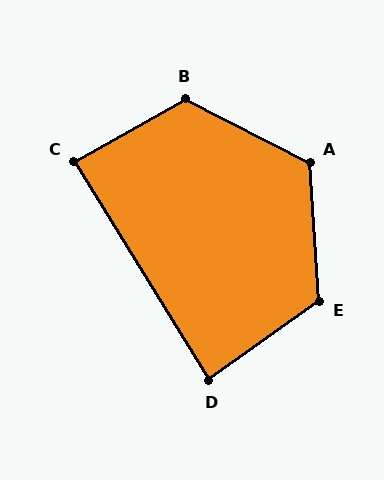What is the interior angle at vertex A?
Approximately 121 degrees (obtuse).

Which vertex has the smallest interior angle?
D, at approximately 86 degrees.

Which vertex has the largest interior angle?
B, at approximately 123 degrees.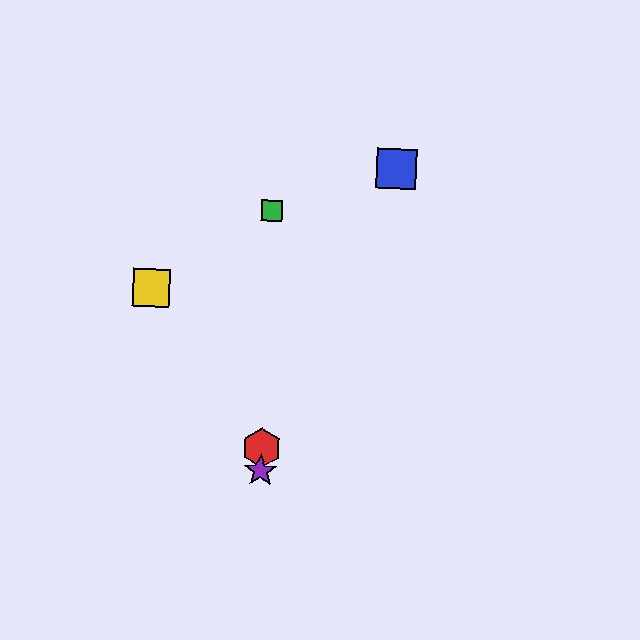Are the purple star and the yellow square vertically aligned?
No, the purple star is at x≈260 and the yellow square is at x≈151.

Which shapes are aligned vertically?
The red hexagon, the green square, the purple star are aligned vertically.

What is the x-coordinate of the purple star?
The purple star is at x≈260.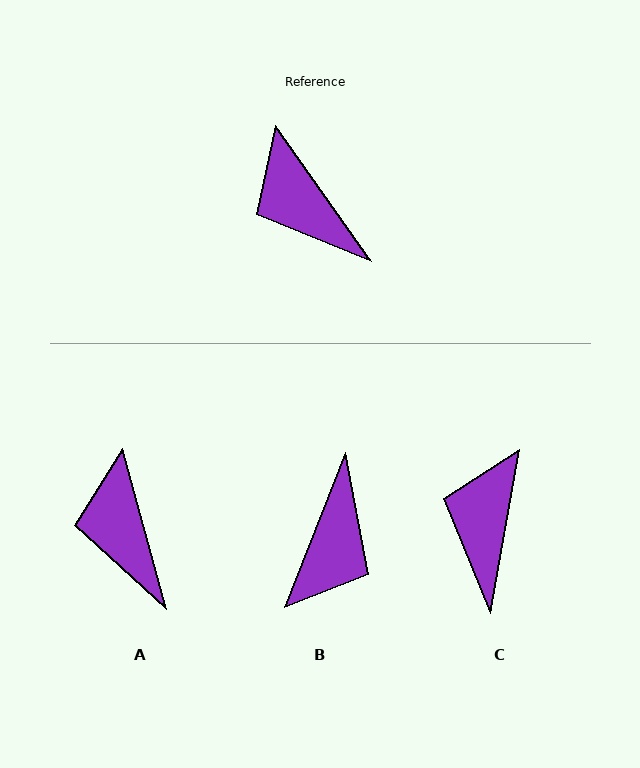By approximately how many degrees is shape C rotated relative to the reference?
Approximately 45 degrees clockwise.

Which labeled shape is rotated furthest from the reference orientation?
B, about 123 degrees away.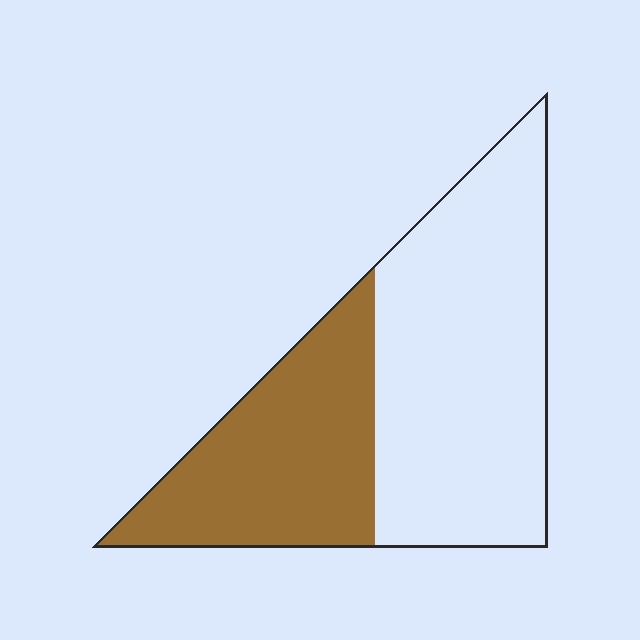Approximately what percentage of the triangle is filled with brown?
Approximately 40%.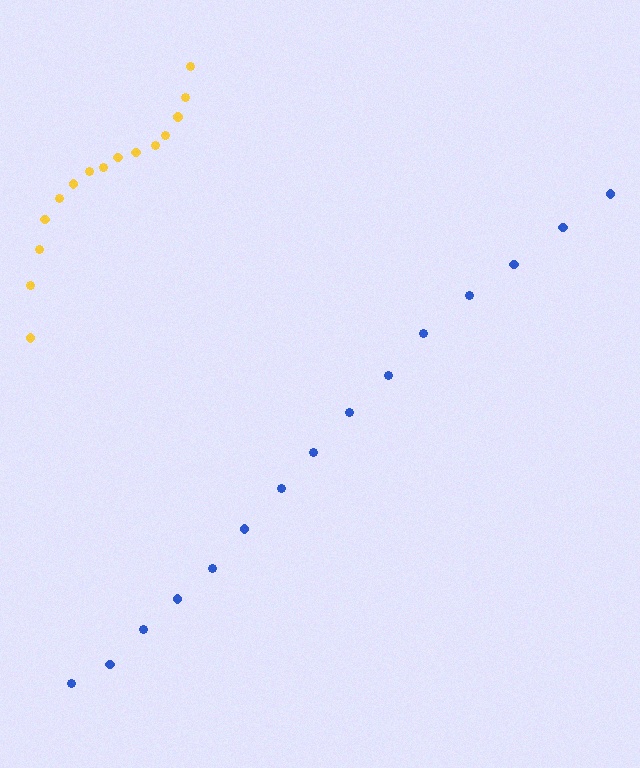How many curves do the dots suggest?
There are 2 distinct paths.